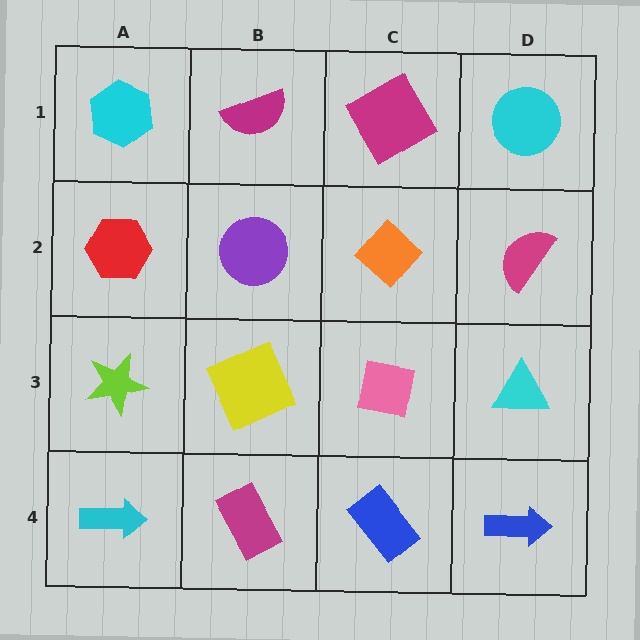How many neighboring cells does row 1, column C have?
3.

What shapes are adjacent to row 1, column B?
A purple circle (row 2, column B), a cyan hexagon (row 1, column A), a magenta diamond (row 1, column C).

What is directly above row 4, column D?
A cyan triangle.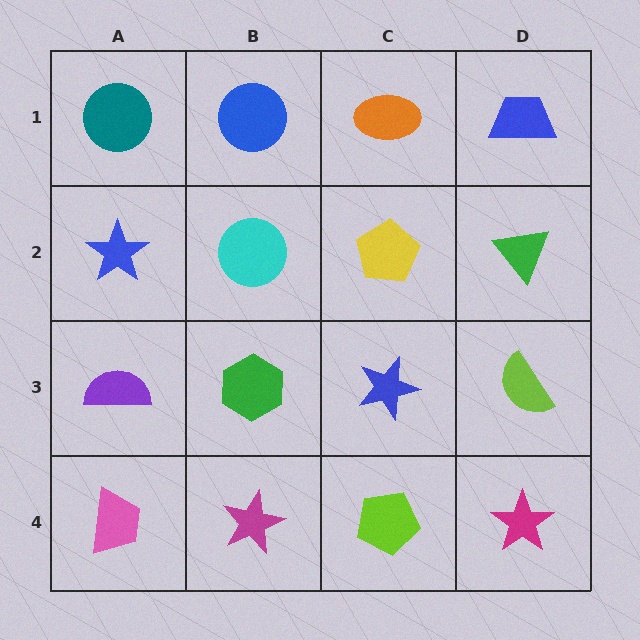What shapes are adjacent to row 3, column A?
A blue star (row 2, column A), a pink trapezoid (row 4, column A), a green hexagon (row 3, column B).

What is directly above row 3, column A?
A blue star.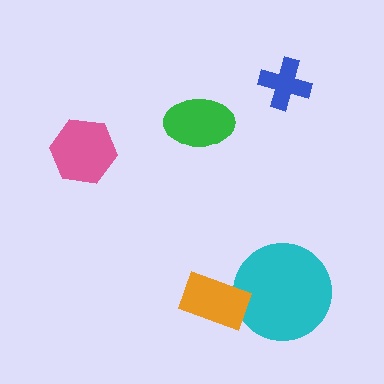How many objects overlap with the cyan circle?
1 object overlaps with the cyan circle.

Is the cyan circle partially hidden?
Yes, it is partially covered by another shape.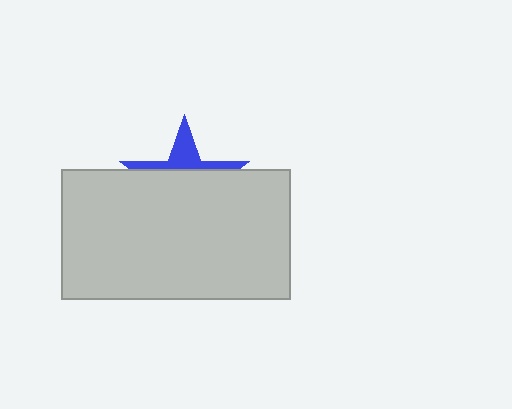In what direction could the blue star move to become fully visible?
The blue star could move up. That would shift it out from behind the light gray rectangle entirely.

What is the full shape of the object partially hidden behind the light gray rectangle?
The partially hidden object is a blue star.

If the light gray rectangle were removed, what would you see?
You would see the complete blue star.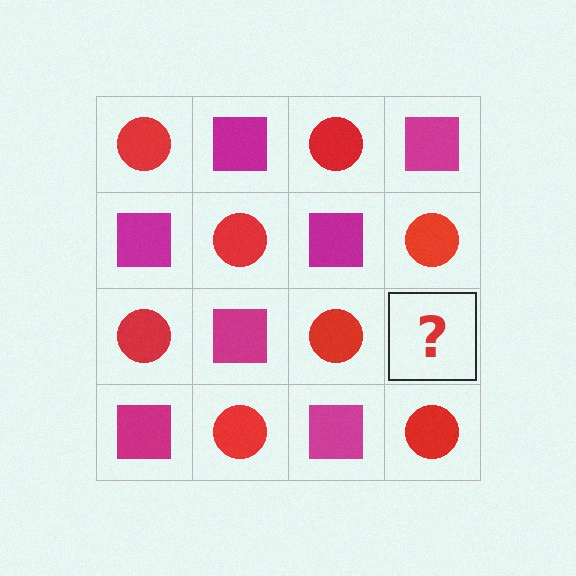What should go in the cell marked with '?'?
The missing cell should contain a magenta square.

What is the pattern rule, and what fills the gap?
The rule is that it alternates red circle and magenta square in a checkerboard pattern. The gap should be filled with a magenta square.